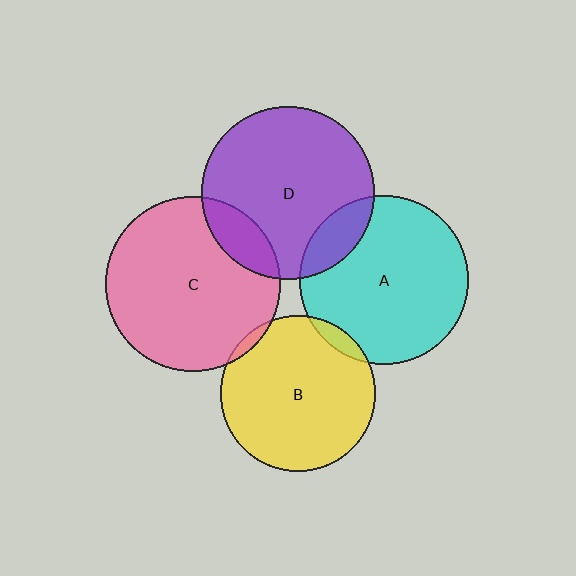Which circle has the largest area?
Circle C (pink).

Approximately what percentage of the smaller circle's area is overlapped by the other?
Approximately 15%.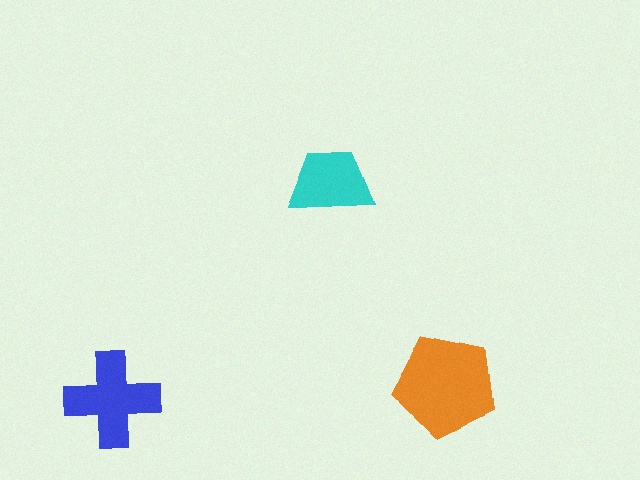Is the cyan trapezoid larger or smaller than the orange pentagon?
Smaller.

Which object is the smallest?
The cyan trapezoid.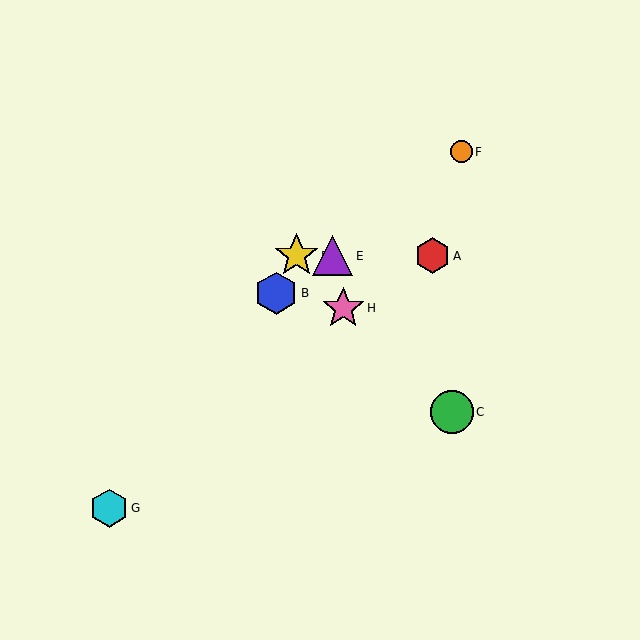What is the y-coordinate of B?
Object B is at y≈293.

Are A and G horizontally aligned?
No, A is at y≈256 and G is at y≈508.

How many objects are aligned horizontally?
3 objects (A, D, E) are aligned horizontally.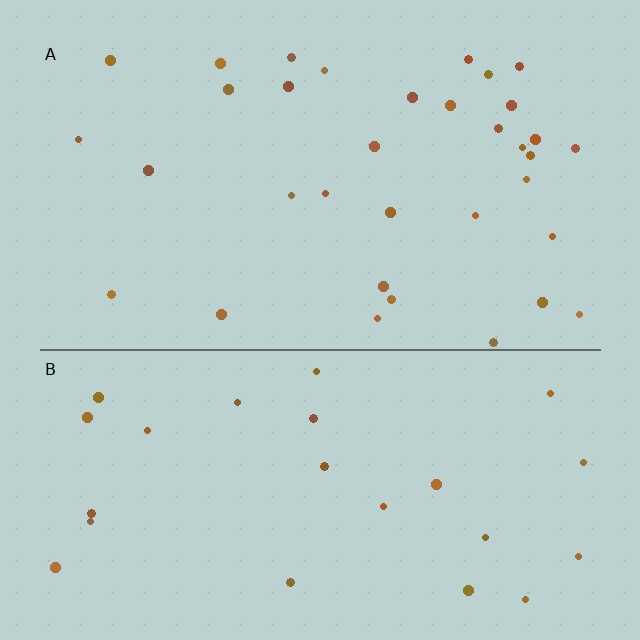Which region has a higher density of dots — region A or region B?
A (the top).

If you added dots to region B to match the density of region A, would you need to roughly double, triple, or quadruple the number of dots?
Approximately double.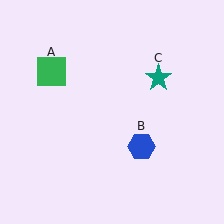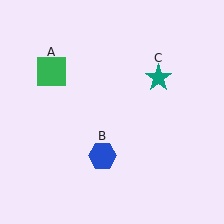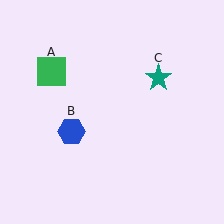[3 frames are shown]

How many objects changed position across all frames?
1 object changed position: blue hexagon (object B).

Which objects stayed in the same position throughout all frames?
Green square (object A) and teal star (object C) remained stationary.